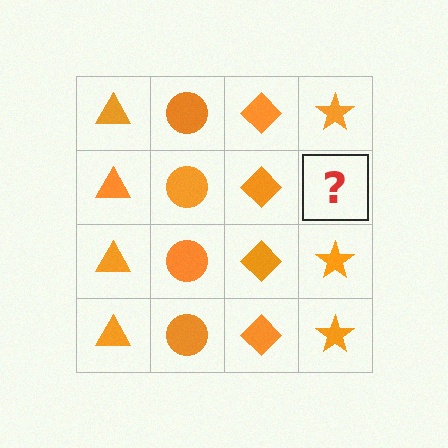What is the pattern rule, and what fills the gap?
The rule is that each column has a consistent shape. The gap should be filled with an orange star.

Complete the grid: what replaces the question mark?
The question mark should be replaced with an orange star.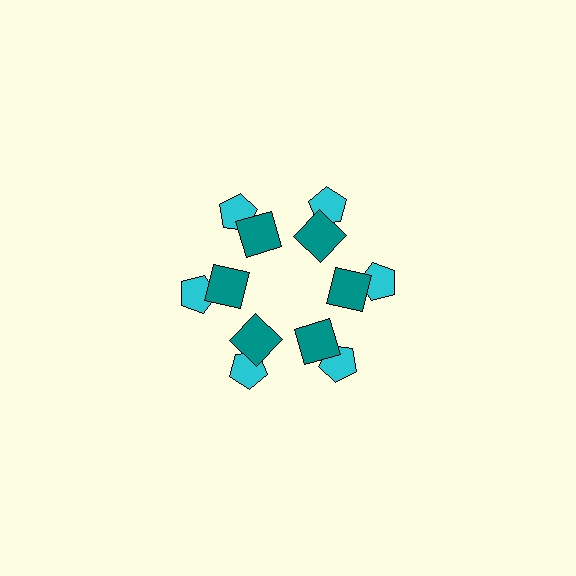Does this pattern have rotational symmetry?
Yes, this pattern has 6-fold rotational symmetry. It looks the same after rotating 60 degrees around the center.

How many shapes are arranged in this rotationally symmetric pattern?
There are 12 shapes, arranged in 6 groups of 2.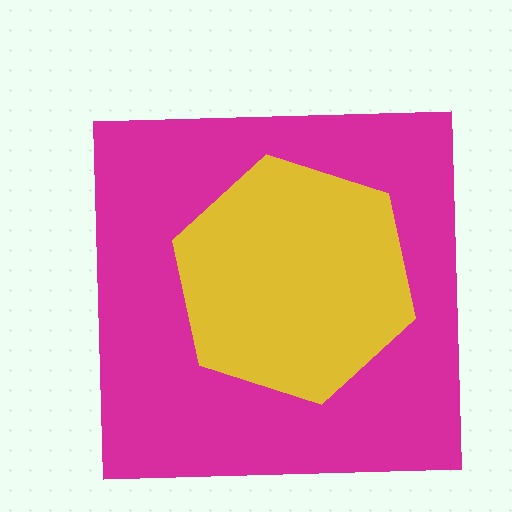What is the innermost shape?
The yellow hexagon.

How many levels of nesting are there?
2.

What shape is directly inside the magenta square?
The yellow hexagon.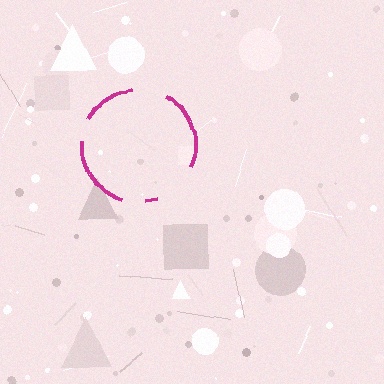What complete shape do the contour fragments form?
The contour fragments form a circle.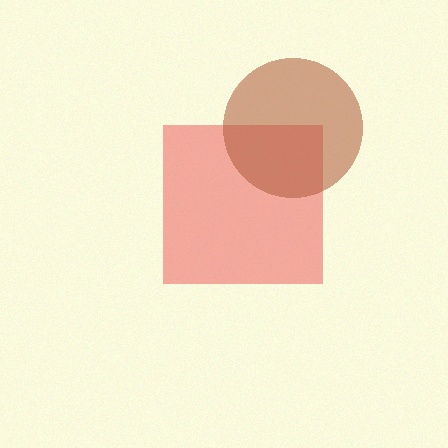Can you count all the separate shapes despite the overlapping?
Yes, there are 2 separate shapes.